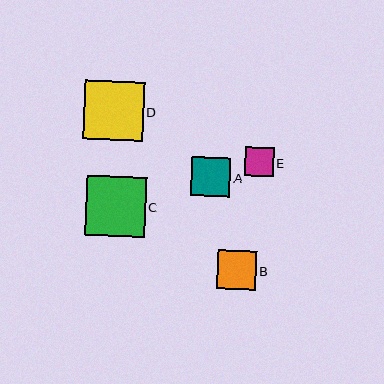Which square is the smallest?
Square E is the smallest with a size of approximately 29 pixels.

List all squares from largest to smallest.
From largest to smallest: C, D, A, B, E.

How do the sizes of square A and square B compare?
Square A and square B are approximately the same size.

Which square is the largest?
Square C is the largest with a size of approximately 60 pixels.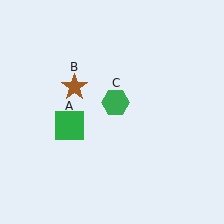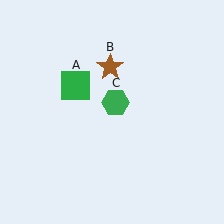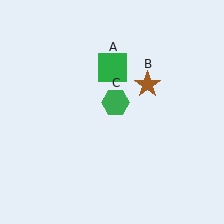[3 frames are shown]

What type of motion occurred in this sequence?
The green square (object A), brown star (object B) rotated clockwise around the center of the scene.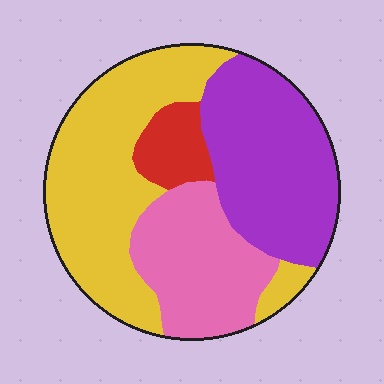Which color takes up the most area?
Yellow, at roughly 40%.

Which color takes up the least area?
Red, at roughly 5%.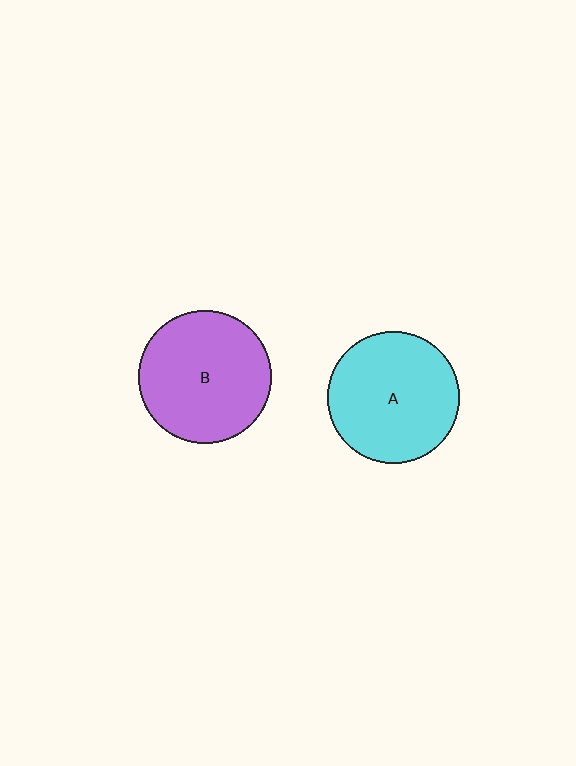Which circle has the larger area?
Circle B (purple).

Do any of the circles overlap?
No, none of the circles overlap.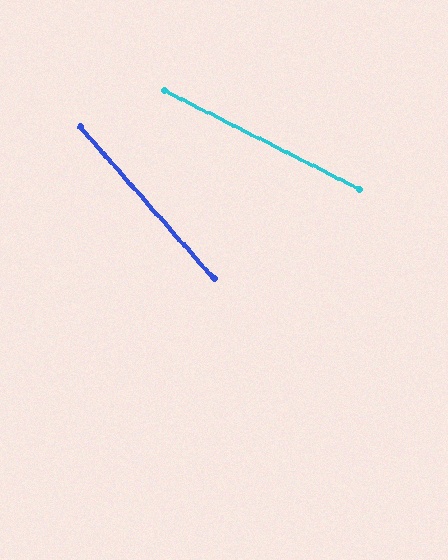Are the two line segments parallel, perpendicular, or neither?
Neither parallel nor perpendicular — they differ by about 22°.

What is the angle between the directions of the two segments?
Approximately 22 degrees.